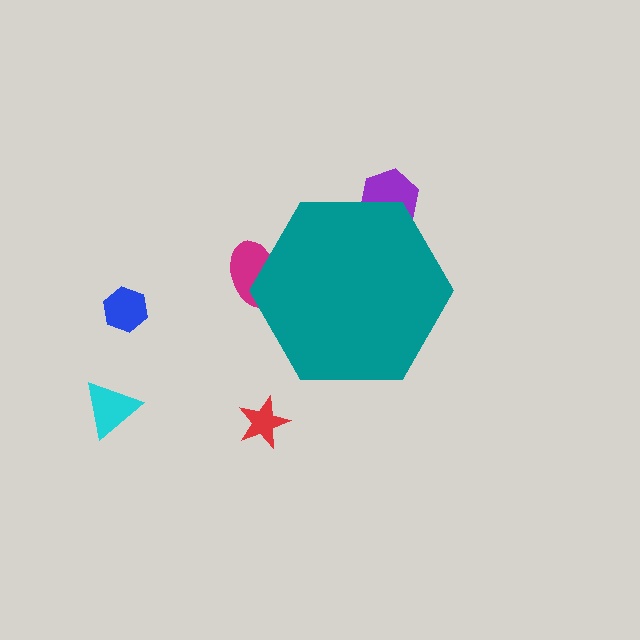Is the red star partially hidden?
No, the red star is fully visible.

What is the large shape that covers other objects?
A teal hexagon.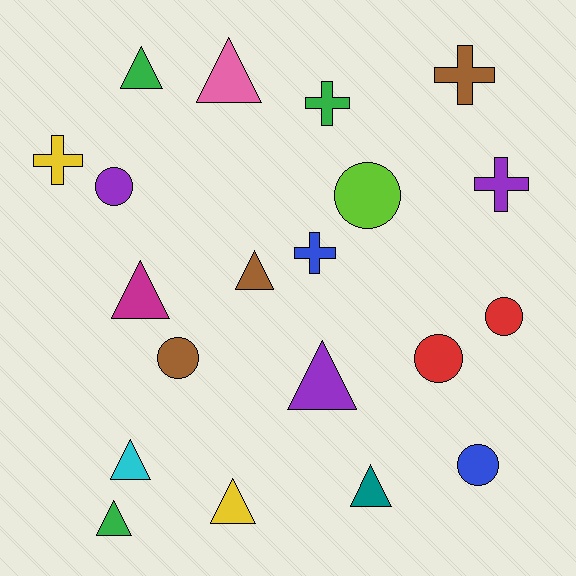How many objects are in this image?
There are 20 objects.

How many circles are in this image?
There are 6 circles.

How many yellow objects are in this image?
There are 2 yellow objects.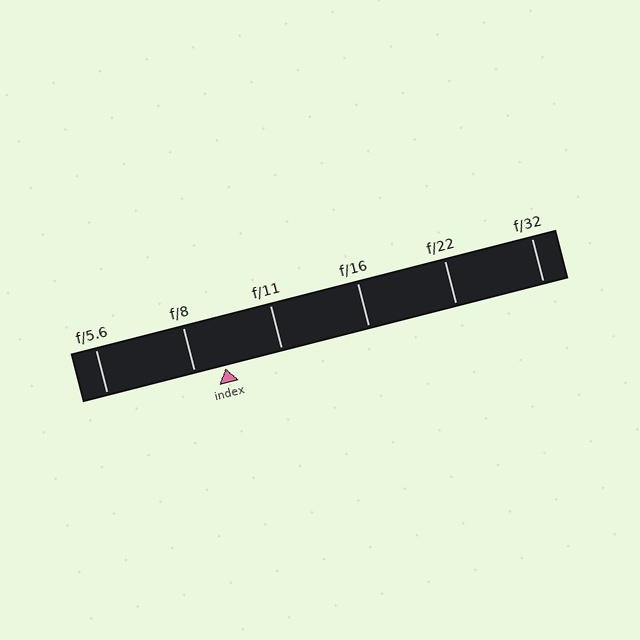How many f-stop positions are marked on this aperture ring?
There are 6 f-stop positions marked.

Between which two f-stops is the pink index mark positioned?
The index mark is between f/8 and f/11.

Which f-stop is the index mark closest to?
The index mark is closest to f/8.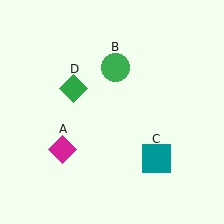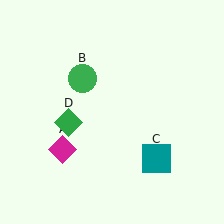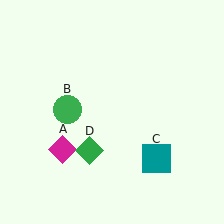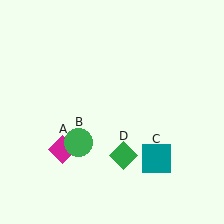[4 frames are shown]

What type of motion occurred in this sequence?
The green circle (object B), green diamond (object D) rotated counterclockwise around the center of the scene.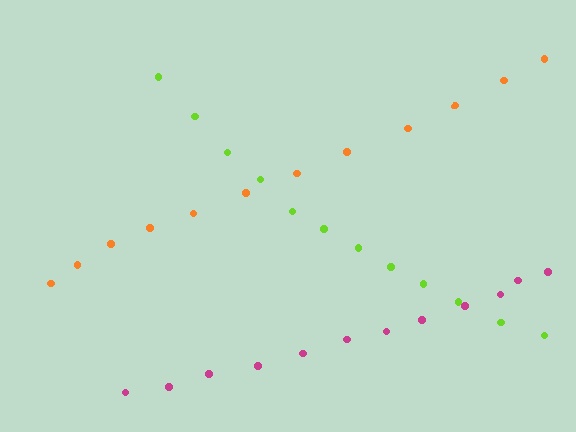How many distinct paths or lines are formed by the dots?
There are 3 distinct paths.